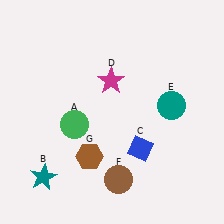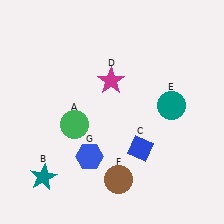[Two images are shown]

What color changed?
The hexagon (G) changed from brown in Image 1 to blue in Image 2.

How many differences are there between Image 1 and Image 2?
There is 1 difference between the two images.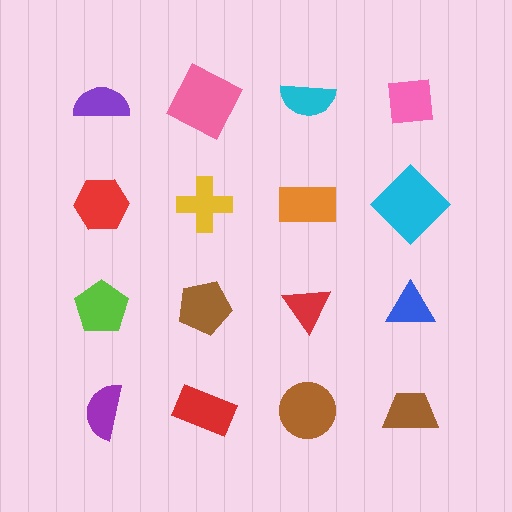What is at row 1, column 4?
A pink square.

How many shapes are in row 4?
4 shapes.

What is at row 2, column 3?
An orange rectangle.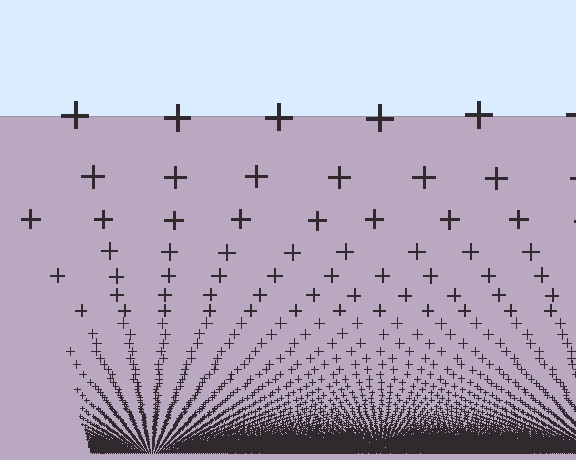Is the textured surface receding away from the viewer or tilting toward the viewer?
The surface appears to tilt toward the viewer. Texture elements get larger and sparser toward the top.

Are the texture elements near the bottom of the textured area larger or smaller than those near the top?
Smaller. The gradient is inverted — elements near the bottom are smaller and denser.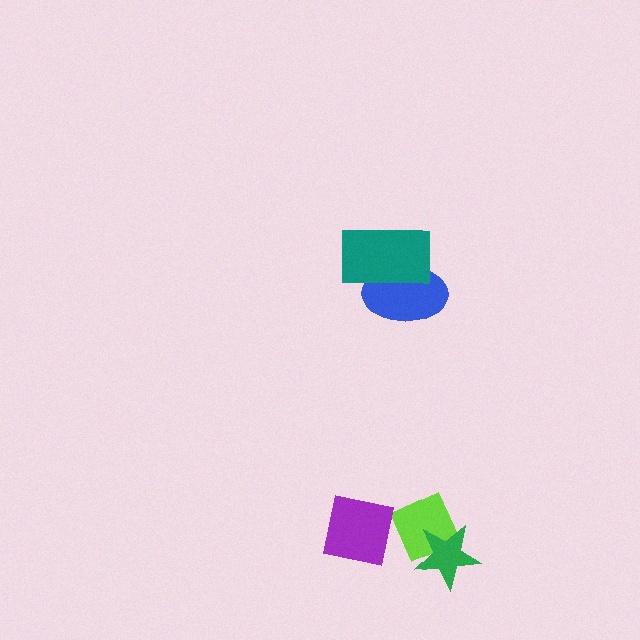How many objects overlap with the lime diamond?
2 objects overlap with the lime diamond.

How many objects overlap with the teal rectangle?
1 object overlaps with the teal rectangle.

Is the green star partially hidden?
No, no other shape covers it.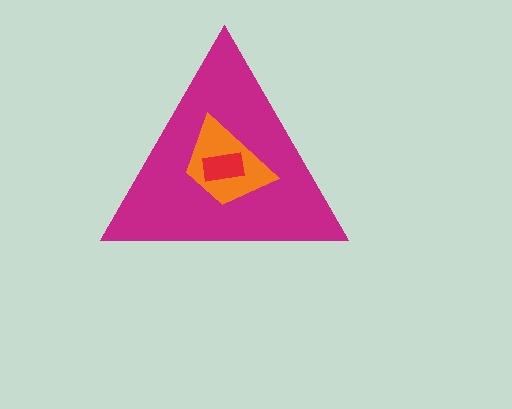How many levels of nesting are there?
3.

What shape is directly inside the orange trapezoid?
The red rectangle.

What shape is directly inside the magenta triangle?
The orange trapezoid.